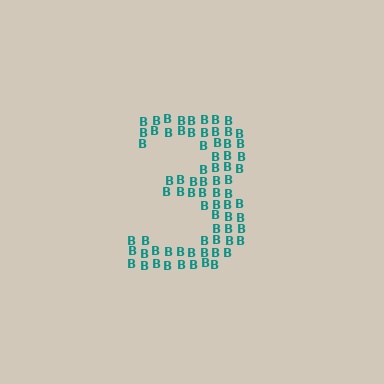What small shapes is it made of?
It is made of small letter B's.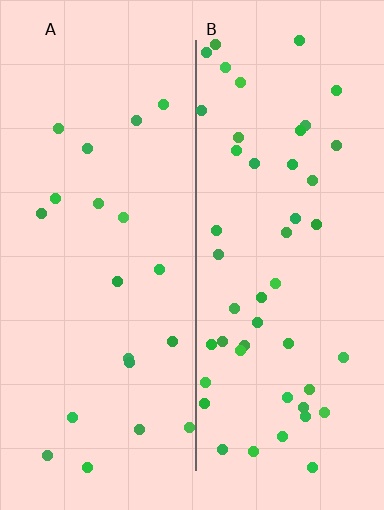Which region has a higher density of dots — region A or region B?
B (the right).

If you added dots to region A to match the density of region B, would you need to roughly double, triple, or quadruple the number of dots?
Approximately double.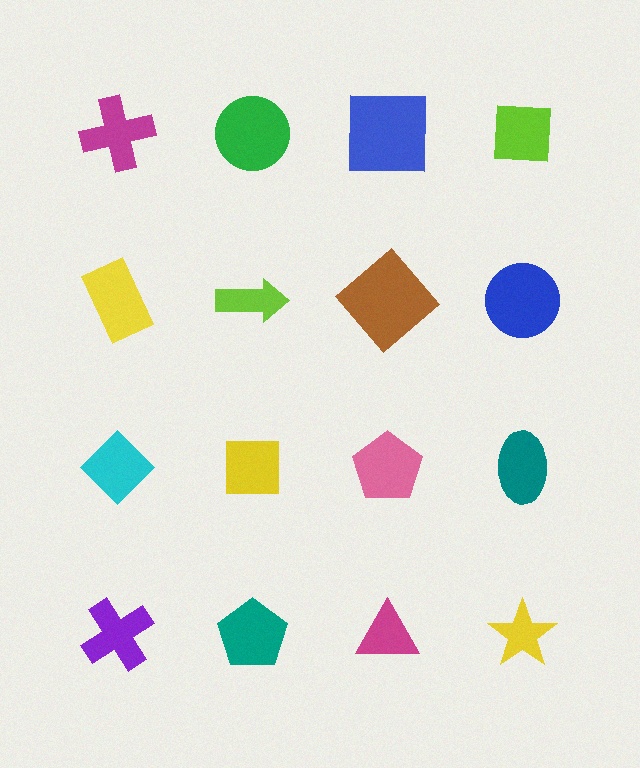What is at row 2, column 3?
A brown diamond.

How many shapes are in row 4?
4 shapes.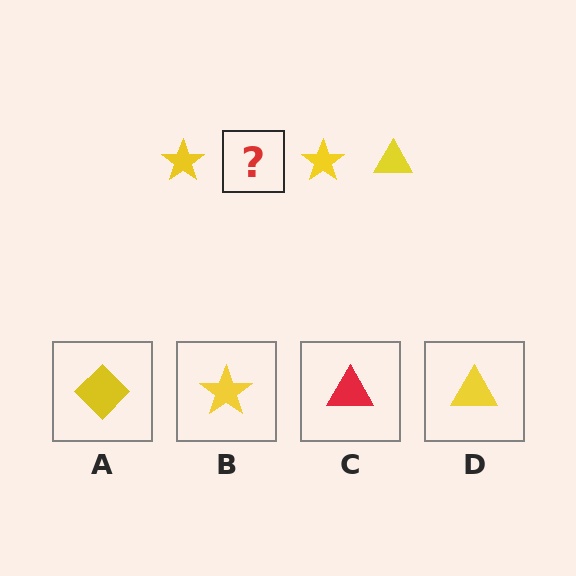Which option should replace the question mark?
Option D.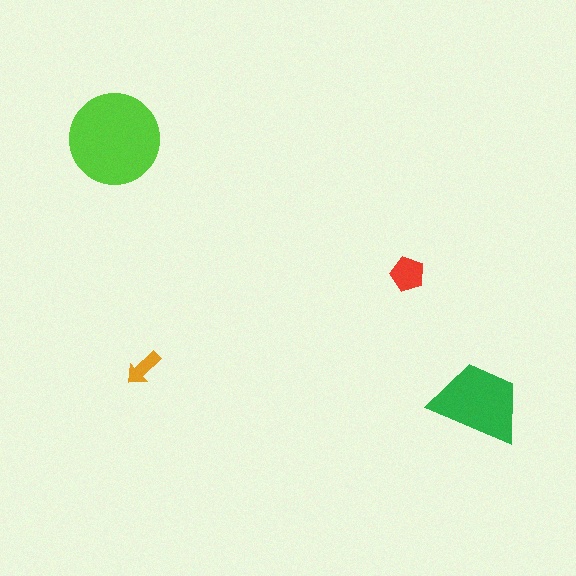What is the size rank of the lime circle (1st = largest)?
1st.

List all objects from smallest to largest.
The orange arrow, the red pentagon, the green trapezoid, the lime circle.